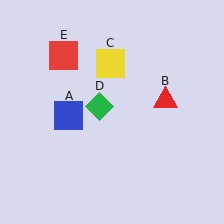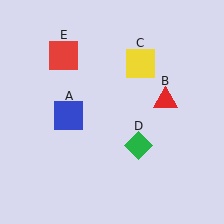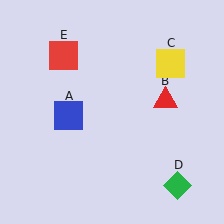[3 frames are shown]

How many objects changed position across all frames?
2 objects changed position: yellow square (object C), green diamond (object D).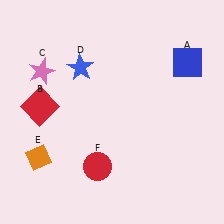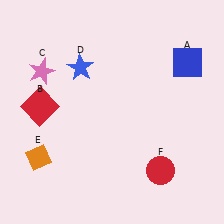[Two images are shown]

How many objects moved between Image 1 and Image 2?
1 object moved between the two images.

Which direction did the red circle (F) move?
The red circle (F) moved right.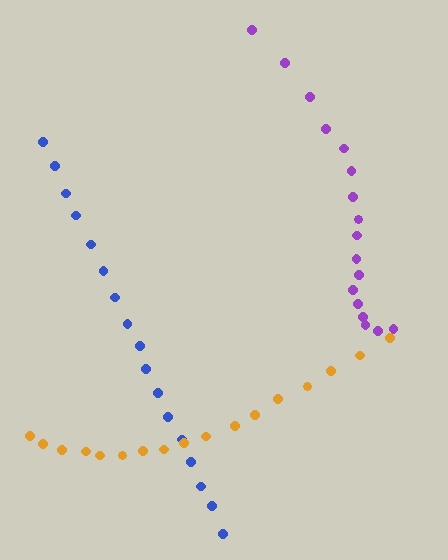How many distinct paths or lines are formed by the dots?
There are 3 distinct paths.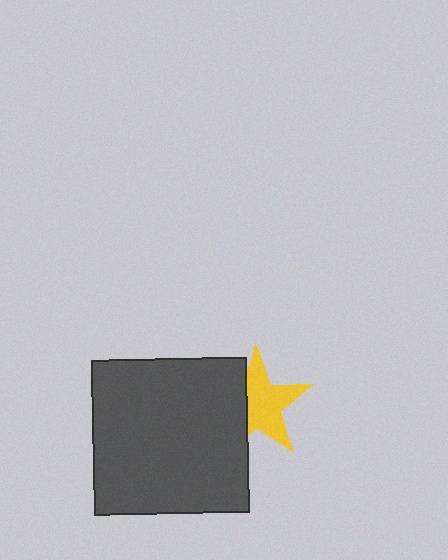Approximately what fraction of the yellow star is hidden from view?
Roughly 34% of the yellow star is hidden behind the dark gray square.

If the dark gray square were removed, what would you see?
You would see the complete yellow star.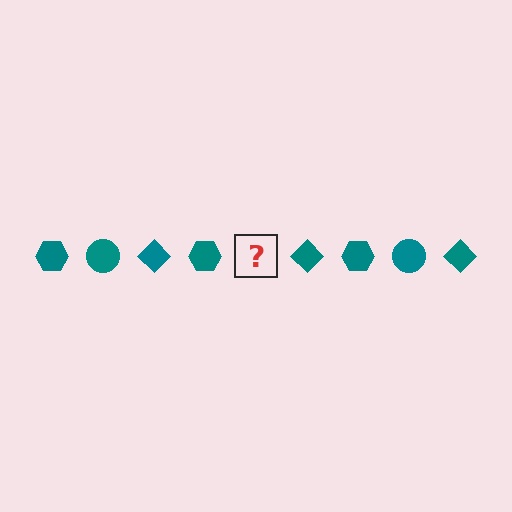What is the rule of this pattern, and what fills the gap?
The rule is that the pattern cycles through hexagon, circle, diamond shapes in teal. The gap should be filled with a teal circle.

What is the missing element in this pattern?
The missing element is a teal circle.